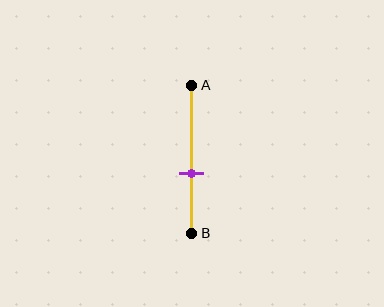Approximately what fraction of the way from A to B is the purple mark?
The purple mark is approximately 60% of the way from A to B.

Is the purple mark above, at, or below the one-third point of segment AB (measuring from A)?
The purple mark is below the one-third point of segment AB.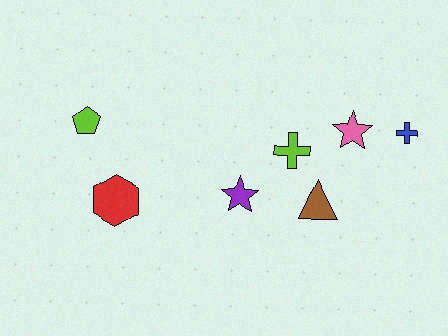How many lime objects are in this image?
There are 2 lime objects.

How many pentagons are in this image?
There is 1 pentagon.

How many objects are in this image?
There are 7 objects.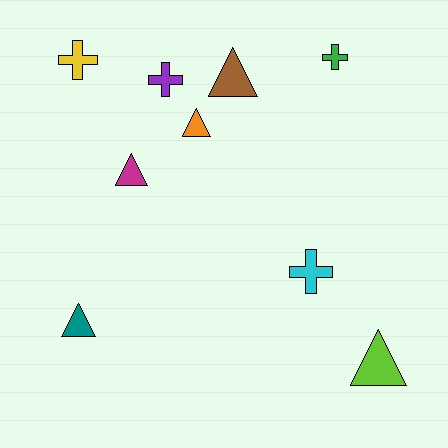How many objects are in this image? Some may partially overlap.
There are 9 objects.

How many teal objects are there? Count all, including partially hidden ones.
There is 1 teal object.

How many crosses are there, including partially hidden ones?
There are 4 crosses.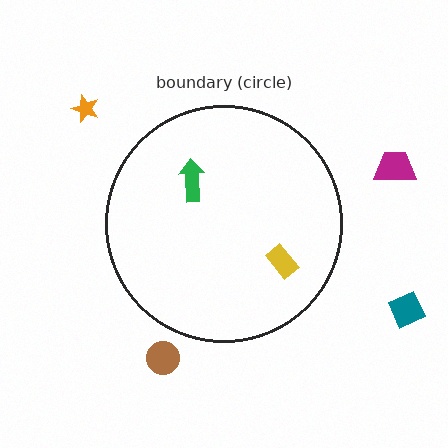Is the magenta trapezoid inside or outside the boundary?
Outside.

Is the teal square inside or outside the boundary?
Outside.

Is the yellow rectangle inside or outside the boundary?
Inside.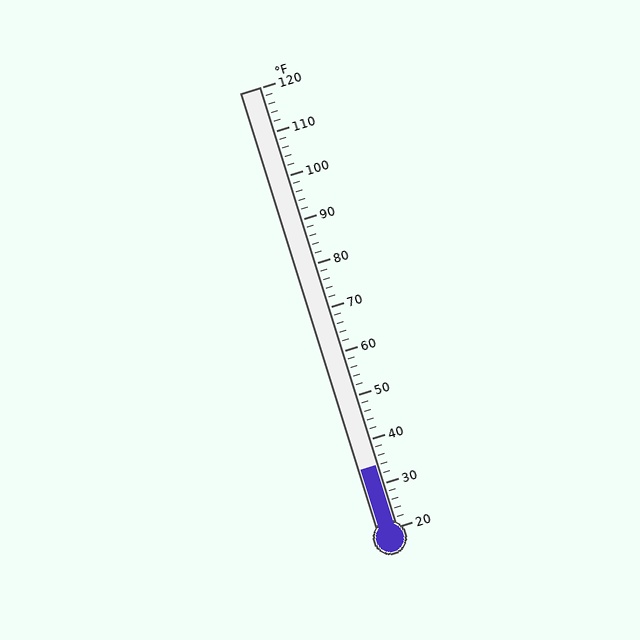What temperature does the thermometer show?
The thermometer shows approximately 34°F.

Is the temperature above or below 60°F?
The temperature is below 60°F.